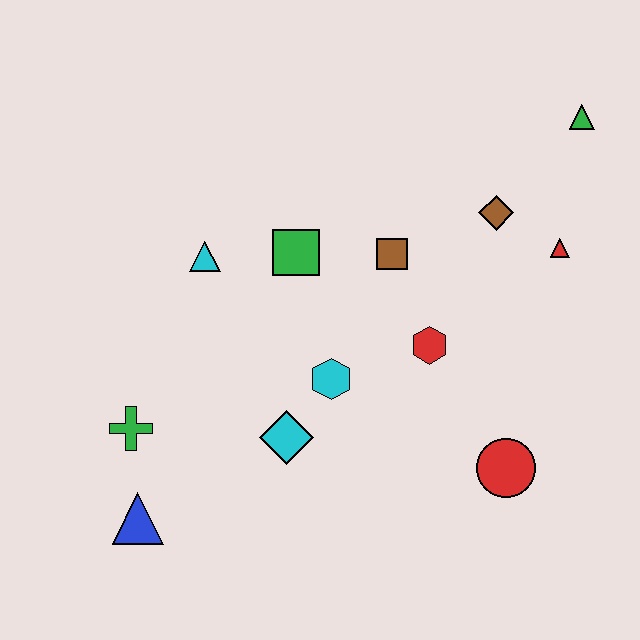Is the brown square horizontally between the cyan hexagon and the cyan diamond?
No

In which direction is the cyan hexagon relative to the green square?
The cyan hexagon is below the green square.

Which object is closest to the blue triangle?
The green cross is closest to the blue triangle.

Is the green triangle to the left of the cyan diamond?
No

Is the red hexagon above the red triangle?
No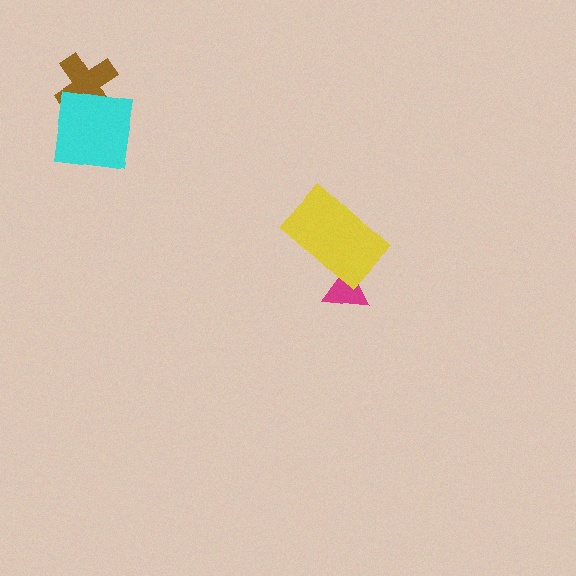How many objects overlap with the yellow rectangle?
1 object overlaps with the yellow rectangle.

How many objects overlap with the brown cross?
1 object overlaps with the brown cross.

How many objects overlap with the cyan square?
1 object overlaps with the cyan square.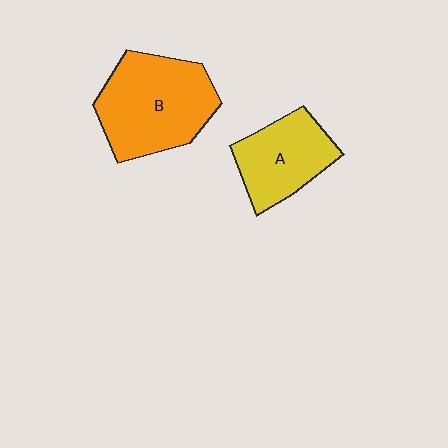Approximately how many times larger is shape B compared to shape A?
Approximately 1.5 times.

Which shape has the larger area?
Shape B (orange).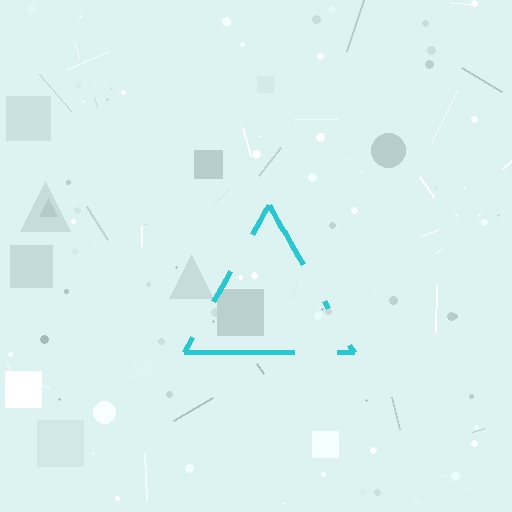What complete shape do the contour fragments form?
The contour fragments form a triangle.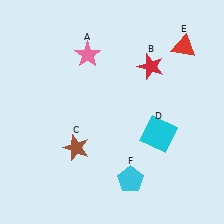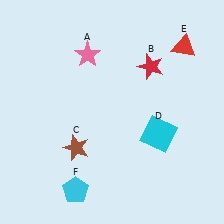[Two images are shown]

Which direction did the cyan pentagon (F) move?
The cyan pentagon (F) moved left.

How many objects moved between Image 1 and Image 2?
1 object moved between the two images.